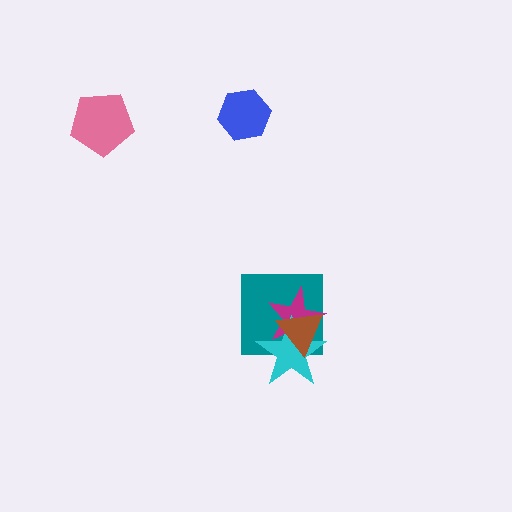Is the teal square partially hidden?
Yes, it is partially covered by another shape.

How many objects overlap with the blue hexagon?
0 objects overlap with the blue hexagon.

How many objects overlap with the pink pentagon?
0 objects overlap with the pink pentagon.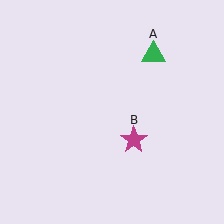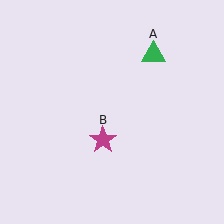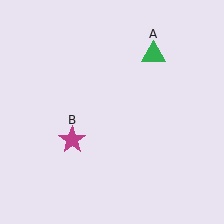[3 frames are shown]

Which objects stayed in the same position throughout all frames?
Green triangle (object A) remained stationary.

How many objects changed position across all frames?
1 object changed position: magenta star (object B).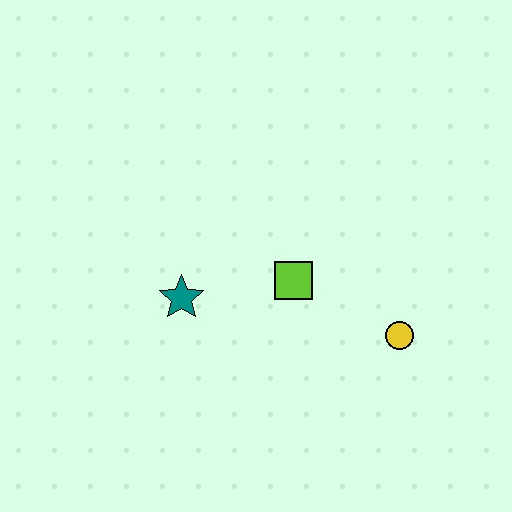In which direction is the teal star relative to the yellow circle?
The teal star is to the left of the yellow circle.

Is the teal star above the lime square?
No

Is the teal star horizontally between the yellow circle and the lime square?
No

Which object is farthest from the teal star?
The yellow circle is farthest from the teal star.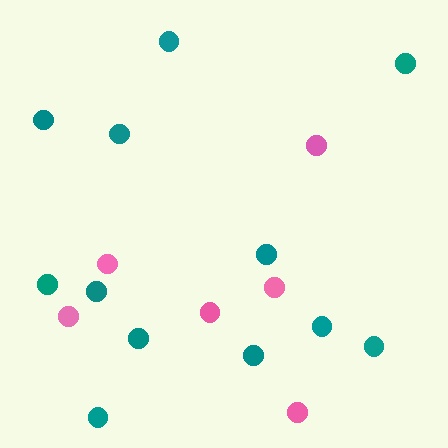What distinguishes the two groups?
There are 2 groups: one group of pink circles (6) and one group of teal circles (12).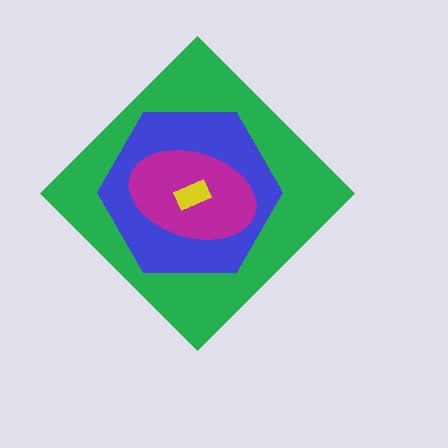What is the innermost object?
The yellow rectangle.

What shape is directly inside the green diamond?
The blue hexagon.